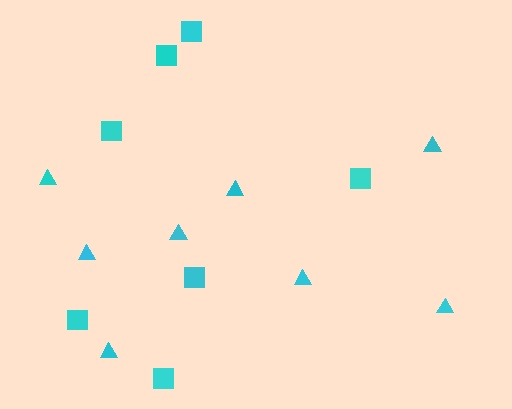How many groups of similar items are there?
There are 2 groups: one group of squares (7) and one group of triangles (8).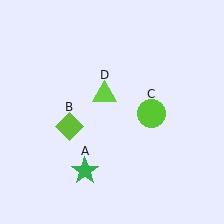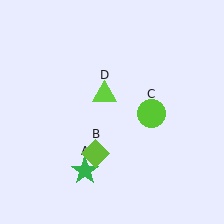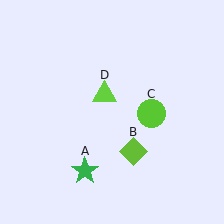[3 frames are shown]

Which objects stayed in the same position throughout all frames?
Green star (object A) and lime circle (object C) and lime triangle (object D) remained stationary.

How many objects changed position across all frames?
1 object changed position: lime diamond (object B).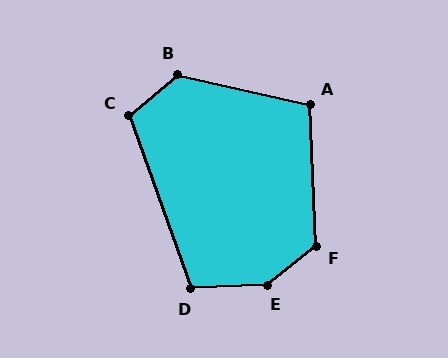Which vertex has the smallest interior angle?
A, at approximately 105 degrees.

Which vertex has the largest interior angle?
E, at approximately 145 degrees.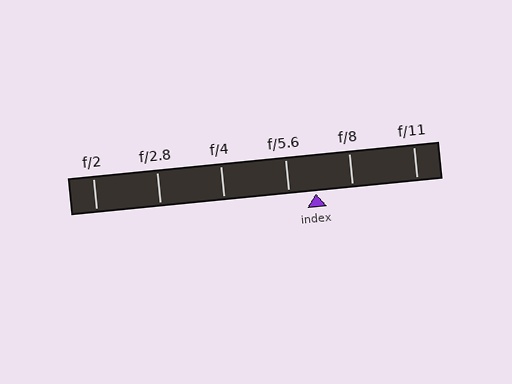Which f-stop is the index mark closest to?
The index mark is closest to f/5.6.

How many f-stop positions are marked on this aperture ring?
There are 6 f-stop positions marked.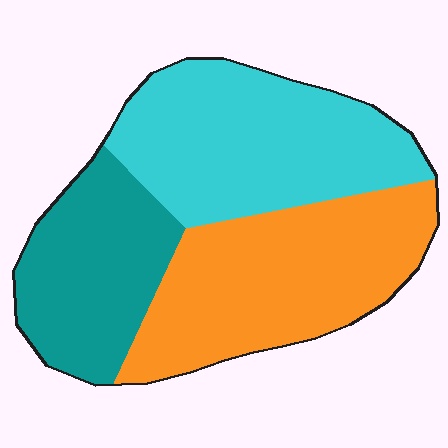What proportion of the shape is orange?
Orange covers 37% of the shape.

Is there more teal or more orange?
Orange.